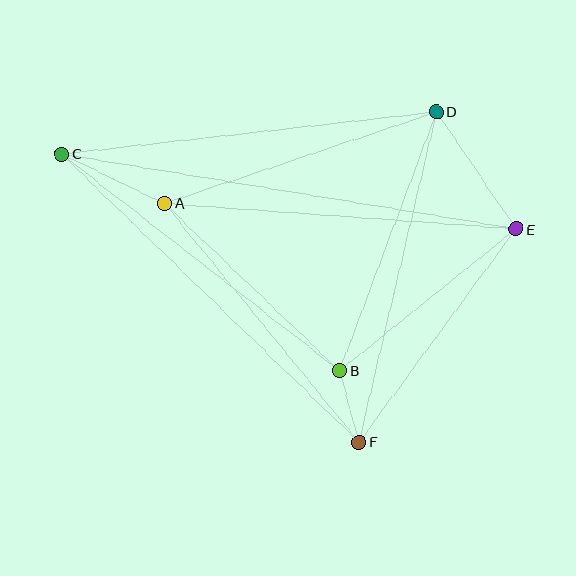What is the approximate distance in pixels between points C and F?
The distance between C and F is approximately 414 pixels.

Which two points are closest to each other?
Points B and F are closest to each other.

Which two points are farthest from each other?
Points C and E are farthest from each other.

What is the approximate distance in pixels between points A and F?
The distance between A and F is approximately 307 pixels.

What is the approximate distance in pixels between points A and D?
The distance between A and D is approximately 287 pixels.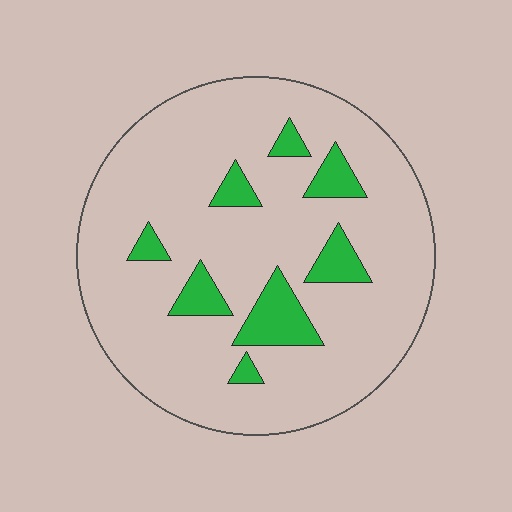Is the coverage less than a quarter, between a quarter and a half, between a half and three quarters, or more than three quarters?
Less than a quarter.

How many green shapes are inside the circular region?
8.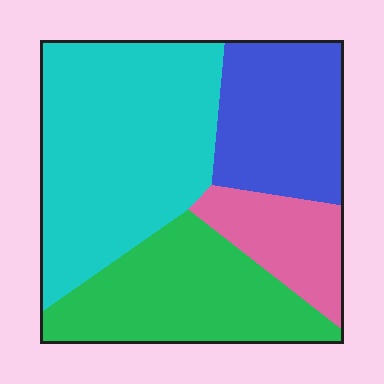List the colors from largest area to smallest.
From largest to smallest: cyan, green, blue, pink.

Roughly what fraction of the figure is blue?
Blue covers around 20% of the figure.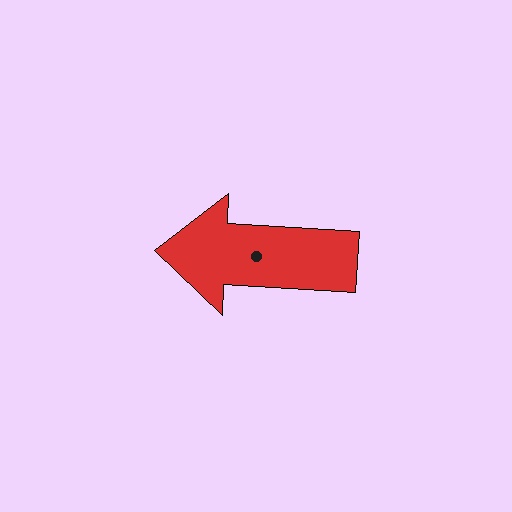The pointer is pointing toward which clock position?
Roughly 9 o'clock.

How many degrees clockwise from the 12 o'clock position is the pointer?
Approximately 273 degrees.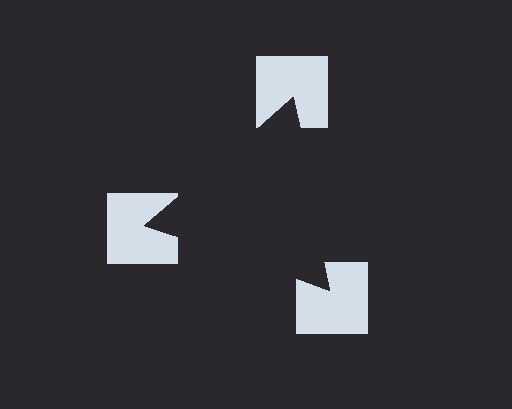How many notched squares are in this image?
There are 3 — one at each vertex of the illusory triangle.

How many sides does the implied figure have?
3 sides.